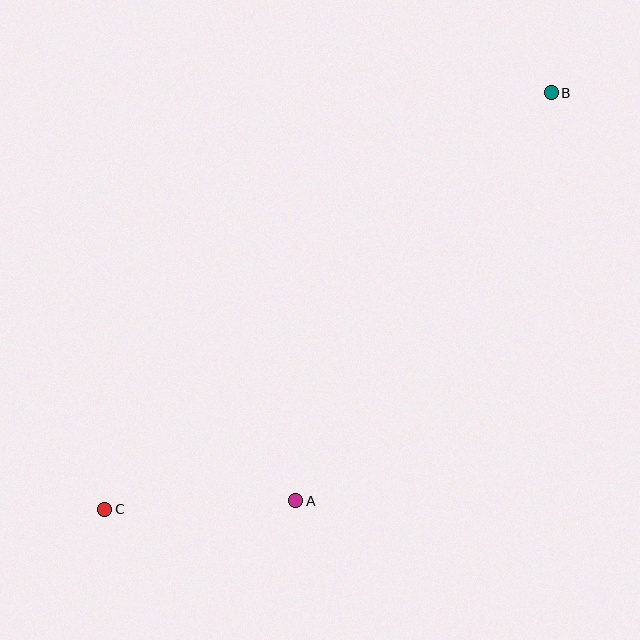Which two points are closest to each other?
Points A and C are closest to each other.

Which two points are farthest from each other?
Points B and C are farthest from each other.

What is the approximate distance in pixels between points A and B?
The distance between A and B is approximately 482 pixels.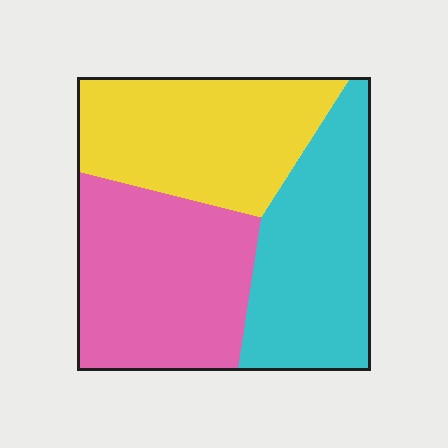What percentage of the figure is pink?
Pink takes up about three eighths (3/8) of the figure.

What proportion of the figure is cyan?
Cyan takes up about one third (1/3) of the figure.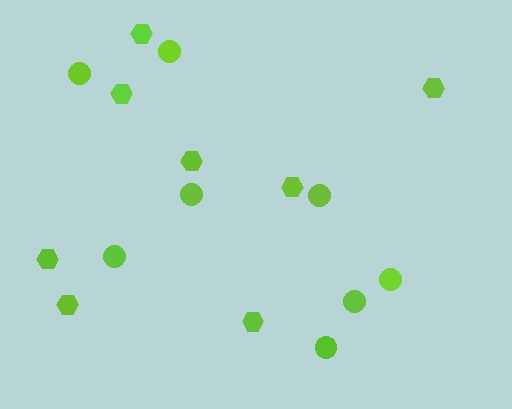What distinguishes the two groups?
There are 2 groups: one group of hexagons (8) and one group of circles (8).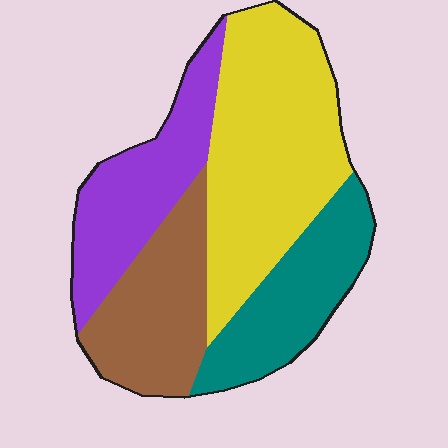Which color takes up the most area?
Yellow, at roughly 40%.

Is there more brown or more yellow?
Yellow.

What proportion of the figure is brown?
Brown covers roughly 20% of the figure.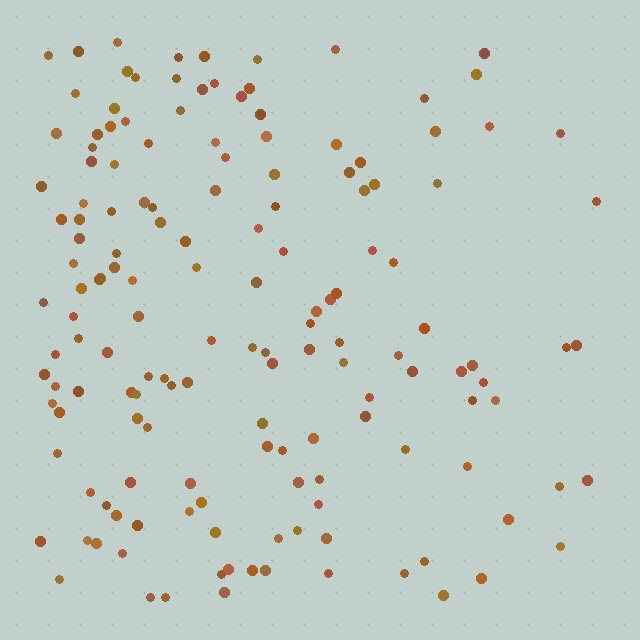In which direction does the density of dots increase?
From right to left, with the left side densest.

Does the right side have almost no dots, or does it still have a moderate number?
Still a moderate number, just noticeably fewer than the left.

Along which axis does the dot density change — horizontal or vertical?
Horizontal.